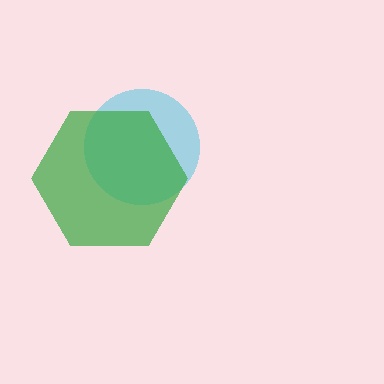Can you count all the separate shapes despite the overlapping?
Yes, there are 2 separate shapes.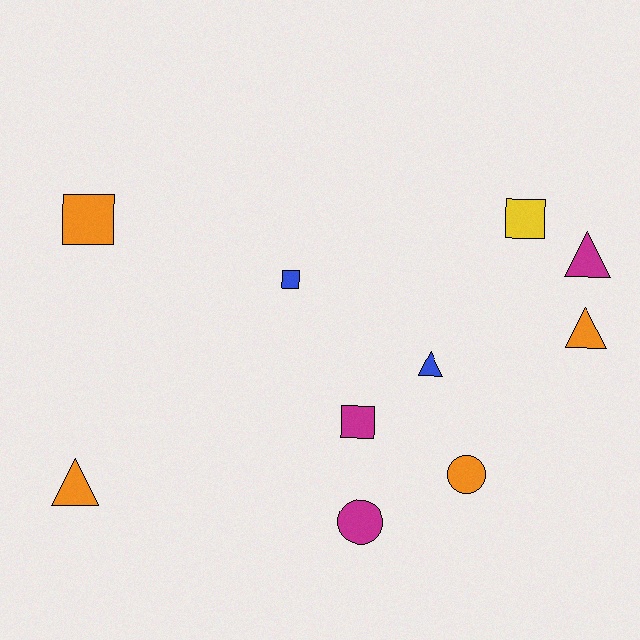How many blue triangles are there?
There is 1 blue triangle.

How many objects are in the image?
There are 10 objects.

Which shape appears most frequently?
Triangle, with 4 objects.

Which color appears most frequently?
Orange, with 4 objects.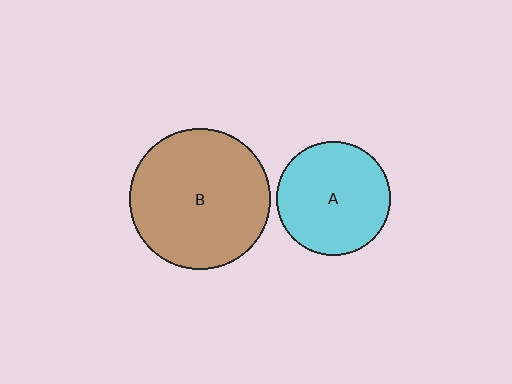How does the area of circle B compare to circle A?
Approximately 1.5 times.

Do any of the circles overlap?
No, none of the circles overlap.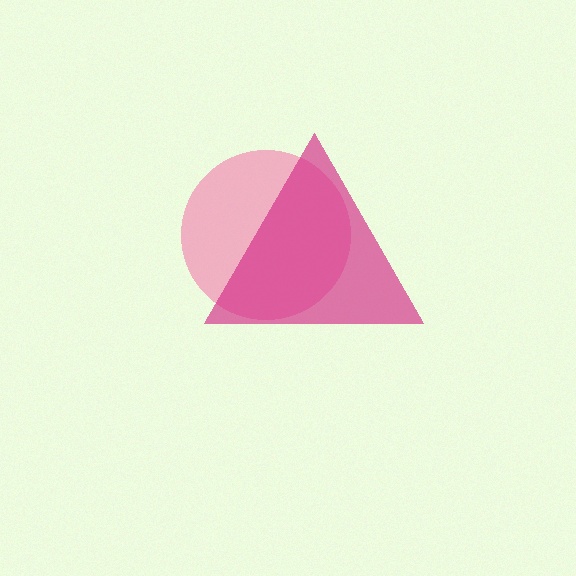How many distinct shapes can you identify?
There are 2 distinct shapes: a pink circle, a magenta triangle.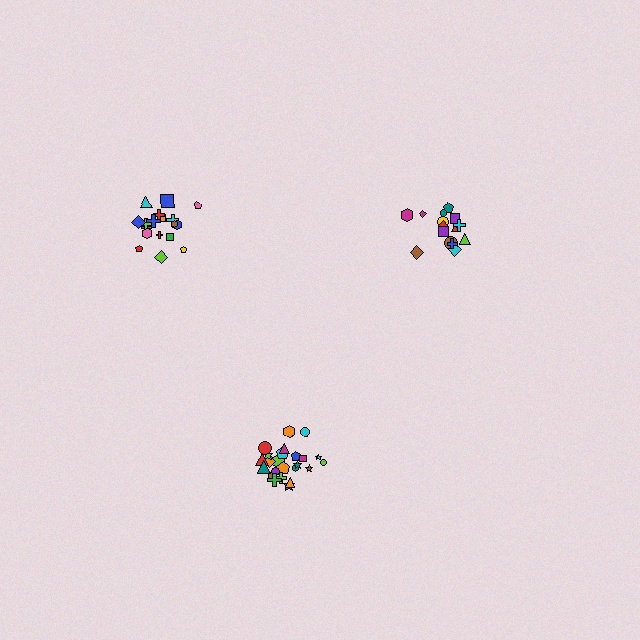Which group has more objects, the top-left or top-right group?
The top-left group.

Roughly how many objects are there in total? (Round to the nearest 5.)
Roughly 60 objects in total.